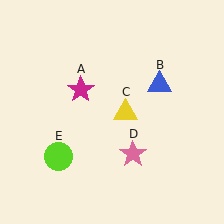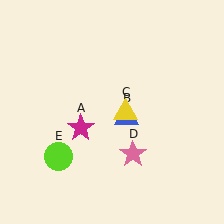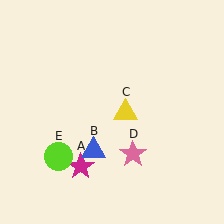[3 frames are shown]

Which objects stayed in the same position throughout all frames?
Yellow triangle (object C) and pink star (object D) and lime circle (object E) remained stationary.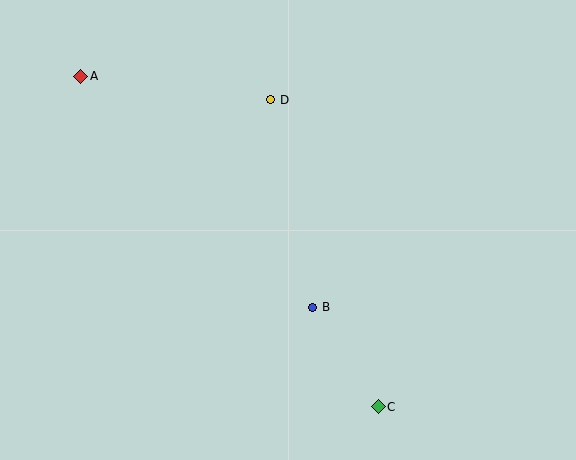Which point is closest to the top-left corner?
Point A is closest to the top-left corner.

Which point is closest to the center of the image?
Point B at (313, 307) is closest to the center.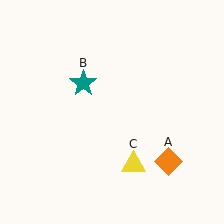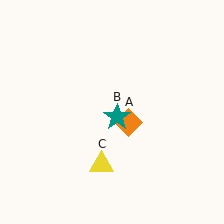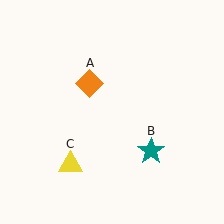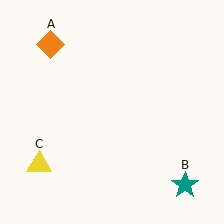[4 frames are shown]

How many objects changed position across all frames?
3 objects changed position: orange diamond (object A), teal star (object B), yellow triangle (object C).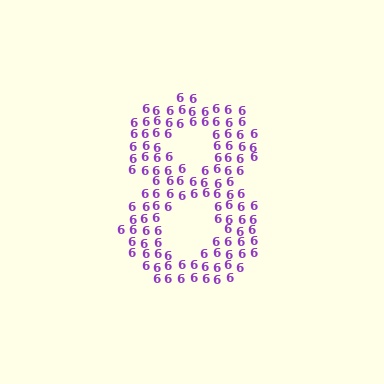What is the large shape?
The large shape is the digit 8.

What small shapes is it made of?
It is made of small digit 6's.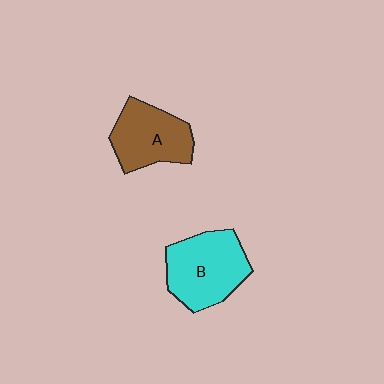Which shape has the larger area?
Shape B (cyan).